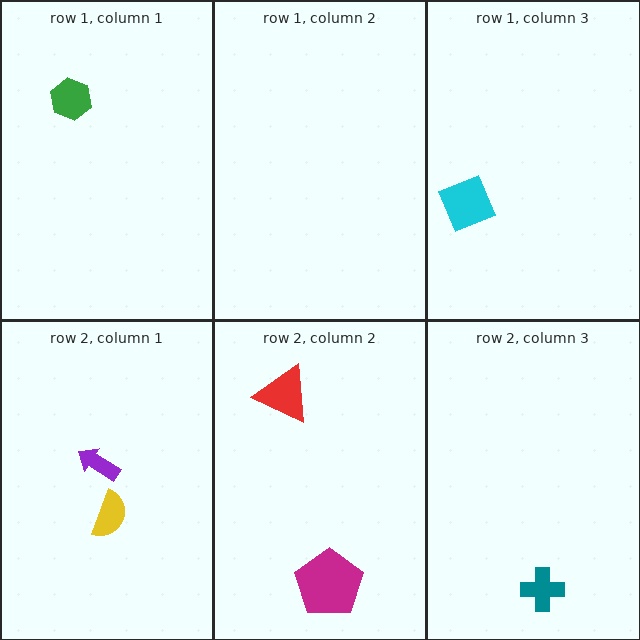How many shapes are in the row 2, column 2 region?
2.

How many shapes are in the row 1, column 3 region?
1.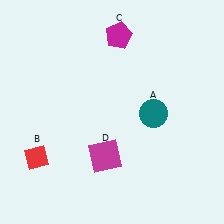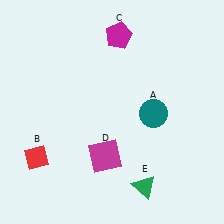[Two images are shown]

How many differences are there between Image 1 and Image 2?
There is 1 difference between the two images.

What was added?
A green triangle (E) was added in Image 2.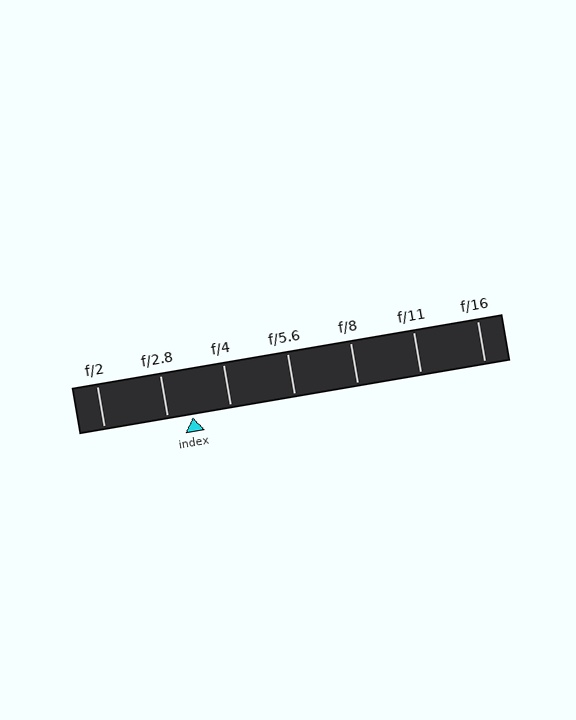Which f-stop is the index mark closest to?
The index mark is closest to f/2.8.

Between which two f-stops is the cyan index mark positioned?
The index mark is between f/2.8 and f/4.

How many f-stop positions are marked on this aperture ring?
There are 7 f-stop positions marked.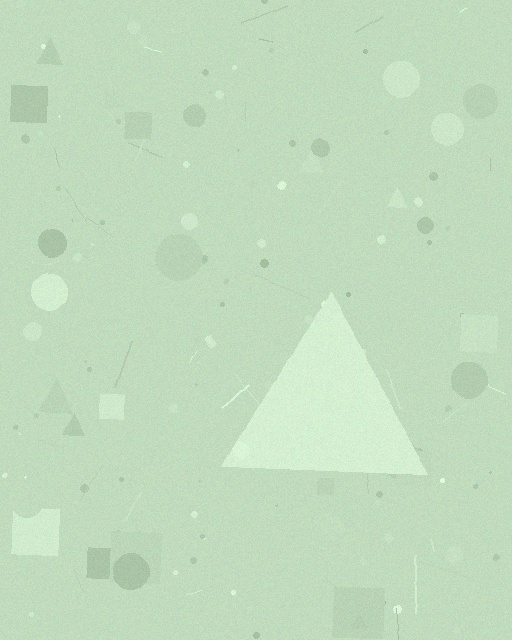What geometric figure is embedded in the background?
A triangle is embedded in the background.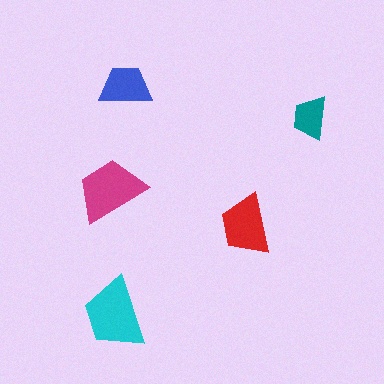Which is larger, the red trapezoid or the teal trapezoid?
The red one.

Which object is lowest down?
The cyan trapezoid is bottommost.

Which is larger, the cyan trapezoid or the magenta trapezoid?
The cyan one.